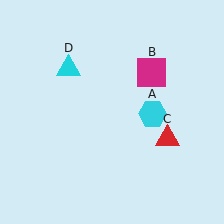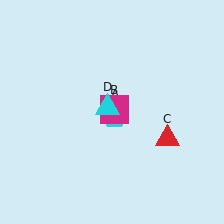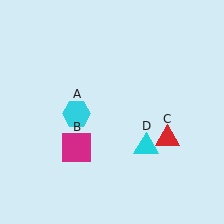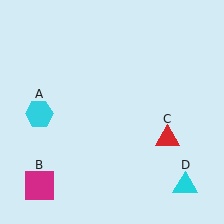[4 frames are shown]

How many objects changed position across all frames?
3 objects changed position: cyan hexagon (object A), magenta square (object B), cyan triangle (object D).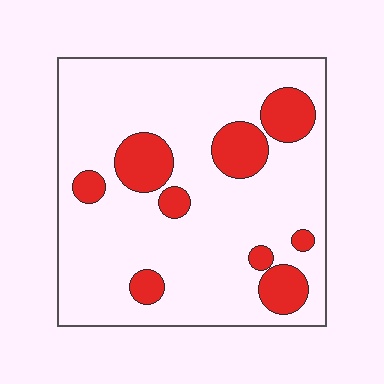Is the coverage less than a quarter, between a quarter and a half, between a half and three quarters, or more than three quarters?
Less than a quarter.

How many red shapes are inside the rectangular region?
9.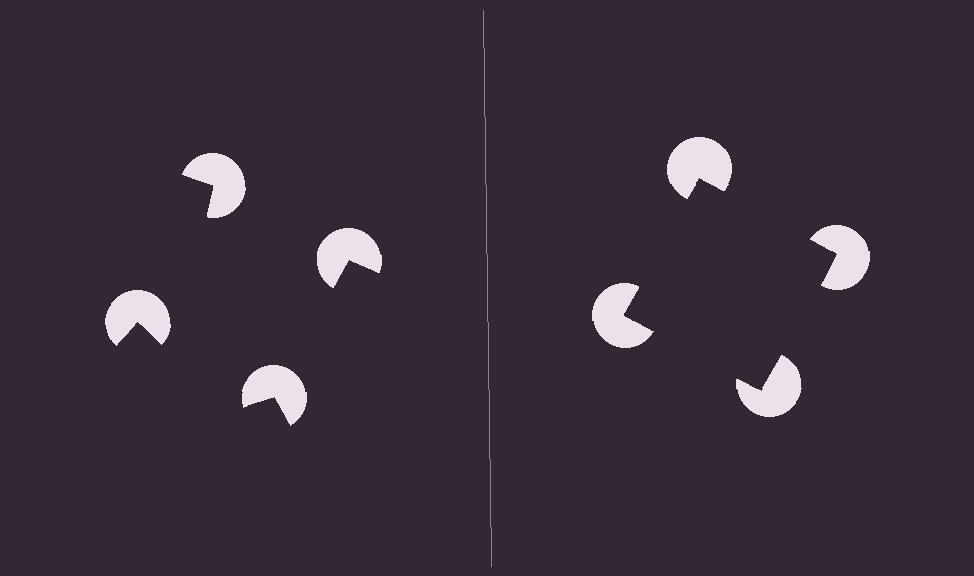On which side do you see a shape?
An illusory square appears on the right side. On the left side the wedge cuts are rotated, so no coherent shape forms.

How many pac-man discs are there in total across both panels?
8 — 4 on each side.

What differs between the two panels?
The pac-man discs are positioned identically on both sides; only the wedge orientations differ. On the right they align to a square; on the left they are misaligned.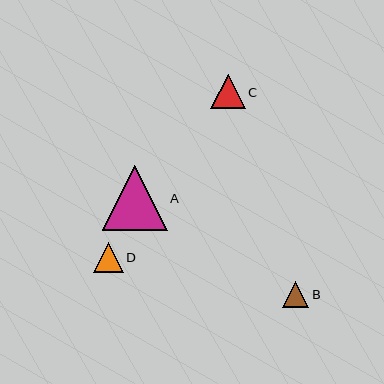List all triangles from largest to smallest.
From largest to smallest: A, C, D, B.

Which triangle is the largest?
Triangle A is the largest with a size of approximately 65 pixels.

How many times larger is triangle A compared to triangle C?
Triangle A is approximately 1.9 times the size of triangle C.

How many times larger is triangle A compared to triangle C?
Triangle A is approximately 1.9 times the size of triangle C.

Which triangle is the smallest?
Triangle B is the smallest with a size of approximately 26 pixels.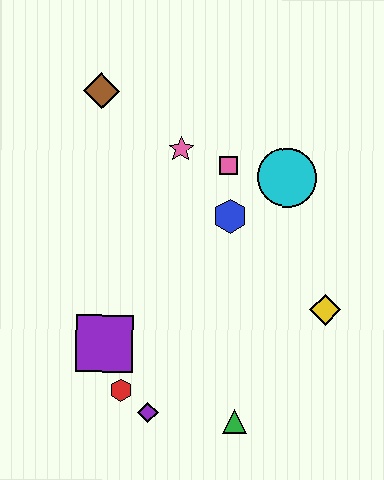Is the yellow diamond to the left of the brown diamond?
No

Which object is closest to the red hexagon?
The purple diamond is closest to the red hexagon.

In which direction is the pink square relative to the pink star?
The pink square is to the right of the pink star.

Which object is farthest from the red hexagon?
The brown diamond is farthest from the red hexagon.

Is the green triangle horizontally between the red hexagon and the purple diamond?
No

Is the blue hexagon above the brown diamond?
No